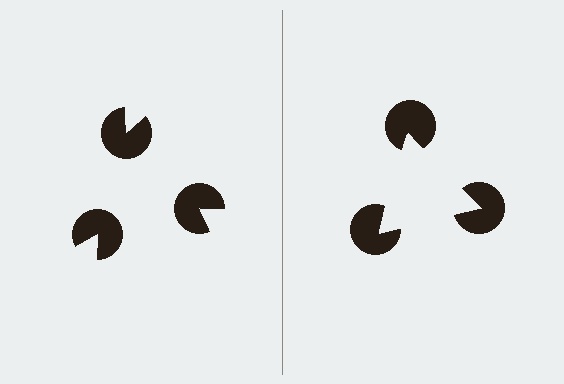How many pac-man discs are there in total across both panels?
6 — 3 on each side.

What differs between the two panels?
The pac-man discs are positioned identically on both sides; only the wedge orientations differ. On the right they align to a triangle; on the left they are misaligned.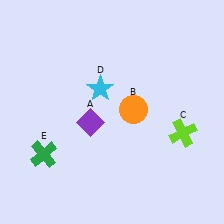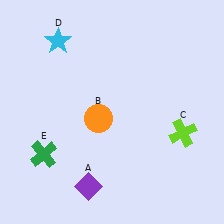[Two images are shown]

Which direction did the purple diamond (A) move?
The purple diamond (A) moved down.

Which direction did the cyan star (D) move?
The cyan star (D) moved up.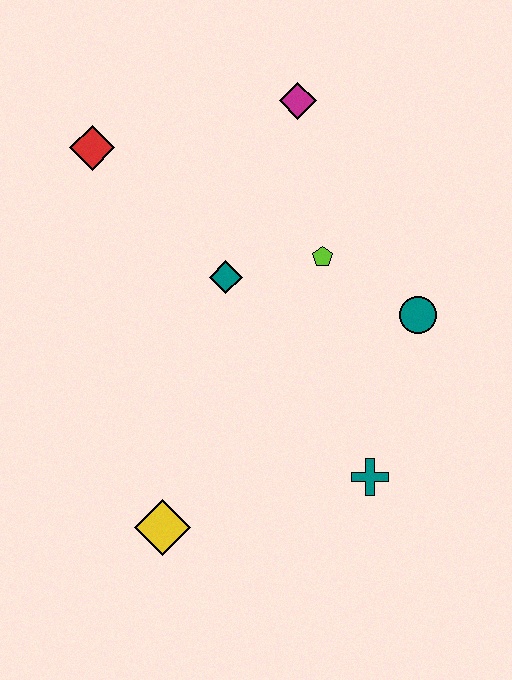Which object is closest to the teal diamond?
The lime pentagon is closest to the teal diamond.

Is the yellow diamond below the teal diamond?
Yes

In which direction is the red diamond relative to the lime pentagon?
The red diamond is to the left of the lime pentagon.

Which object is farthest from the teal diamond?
The yellow diamond is farthest from the teal diamond.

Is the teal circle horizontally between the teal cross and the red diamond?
No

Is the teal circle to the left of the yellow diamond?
No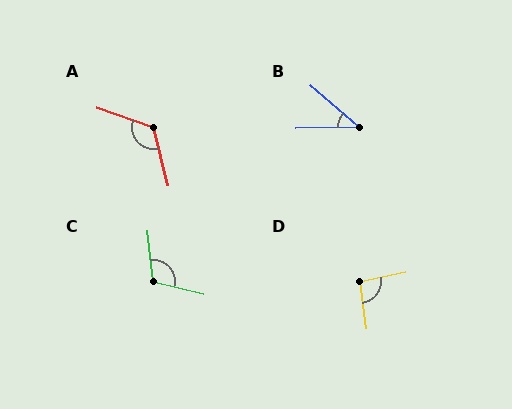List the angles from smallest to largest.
B (41°), D (95°), C (109°), A (123°).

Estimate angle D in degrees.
Approximately 95 degrees.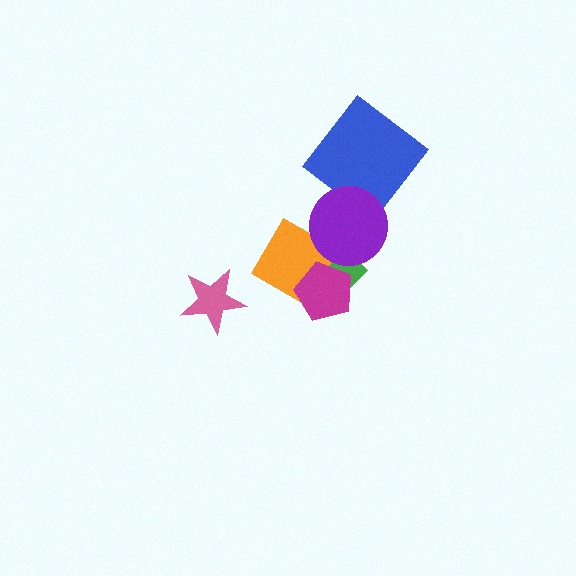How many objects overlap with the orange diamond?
3 objects overlap with the orange diamond.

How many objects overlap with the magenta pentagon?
2 objects overlap with the magenta pentagon.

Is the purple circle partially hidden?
No, no other shape covers it.